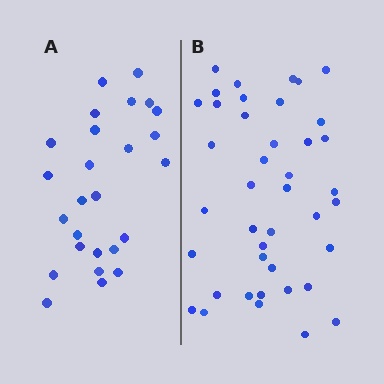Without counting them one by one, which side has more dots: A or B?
Region B (the right region) has more dots.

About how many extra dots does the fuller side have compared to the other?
Region B has approximately 15 more dots than region A.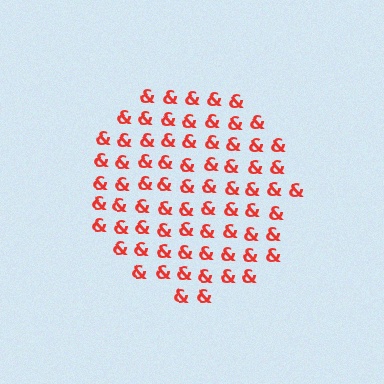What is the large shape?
The large shape is a circle.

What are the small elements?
The small elements are ampersands.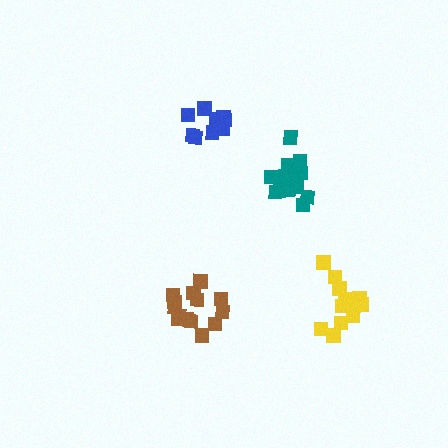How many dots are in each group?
Group 1: 15 dots, Group 2: 15 dots, Group 3: 13 dots, Group 4: 13 dots (56 total).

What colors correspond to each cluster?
The clusters are colored: brown, teal, yellow, blue.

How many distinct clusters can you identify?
There are 4 distinct clusters.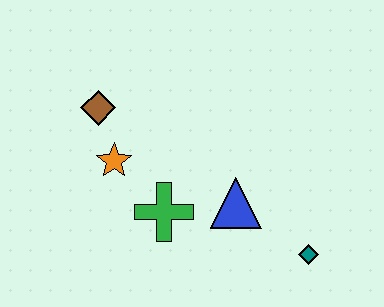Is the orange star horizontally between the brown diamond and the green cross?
Yes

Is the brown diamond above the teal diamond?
Yes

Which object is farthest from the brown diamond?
The teal diamond is farthest from the brown diamond.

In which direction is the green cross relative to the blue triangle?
The green cross is to the left of the blue triangle.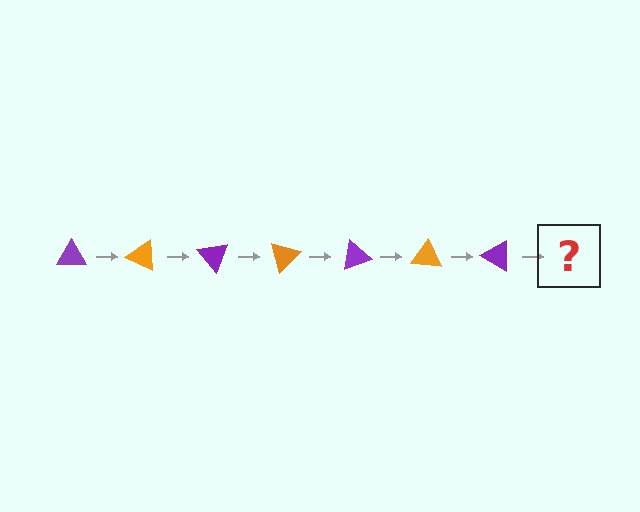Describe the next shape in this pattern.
It should be an orange triangle, rotated 175 degrees from the start.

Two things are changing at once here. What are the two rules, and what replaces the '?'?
The two rules are that it rotates 25 degrees each step and the color cycles through purple and orange. The '?' should be an orange triangle, rotated 175 degrees from the start.